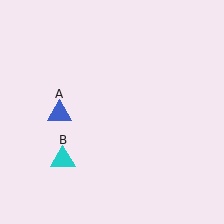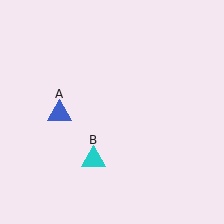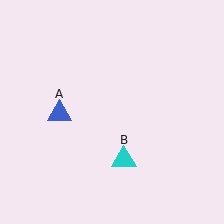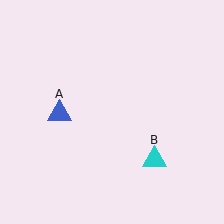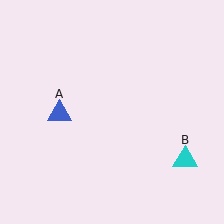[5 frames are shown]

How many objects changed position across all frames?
1 object changed position: cyan triangle (object B).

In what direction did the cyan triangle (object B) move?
The cyan triangle (object B) moved right.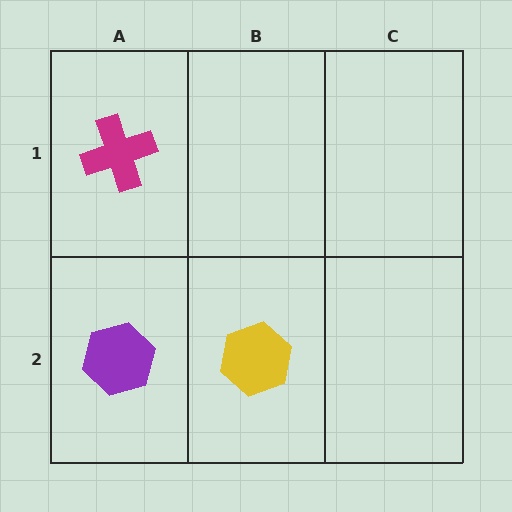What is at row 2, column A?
A purple hexagon.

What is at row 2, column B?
A yellow hexagon.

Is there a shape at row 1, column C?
No, that cell is empty.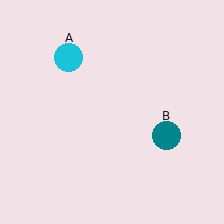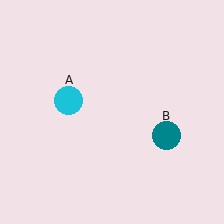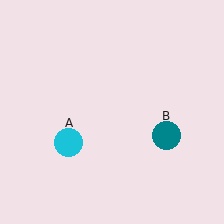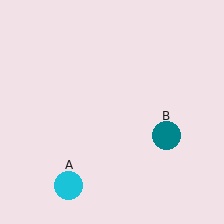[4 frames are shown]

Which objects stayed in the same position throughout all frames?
Teal circle (object B) remained stationary.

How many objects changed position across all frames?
1 object changed position: cyan circle (object A).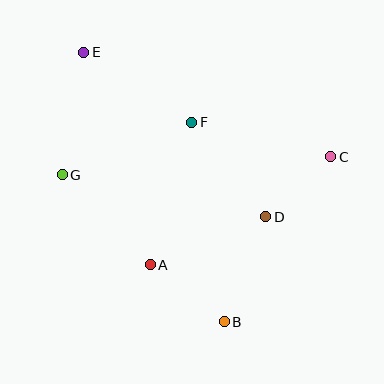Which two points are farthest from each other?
Points B and E are farthest from each other.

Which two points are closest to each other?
Points C and D are closest to each other.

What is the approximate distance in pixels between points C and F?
The distance between C and F is approximately 143 pixels.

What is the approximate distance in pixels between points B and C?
The distance between B and C is approximately 196 pixels.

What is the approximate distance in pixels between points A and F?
The distance between A and F is approximately 148 pixels.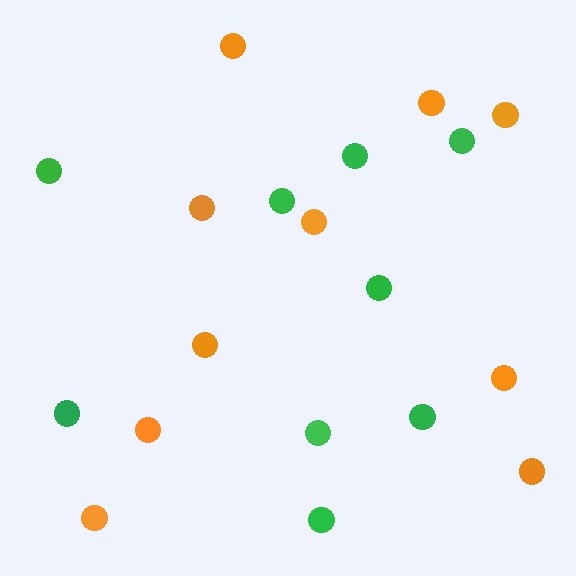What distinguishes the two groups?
There are 2 groups: one group of green circles (9) and one group of orange circles (10).